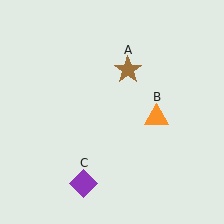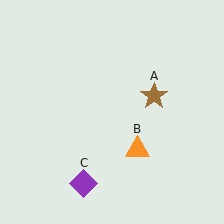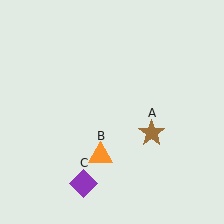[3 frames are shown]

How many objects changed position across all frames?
2 objects changed position: brown star (object A), orange triangle (object B).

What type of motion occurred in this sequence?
The brown star (object A), orange triangle (object B) rotated clockwise around the center of the scene.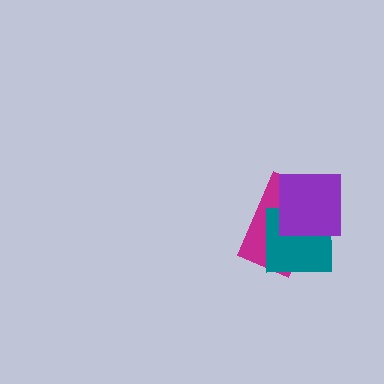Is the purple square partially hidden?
No, no other shape covers it.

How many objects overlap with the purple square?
2 objects overlap with the purple square.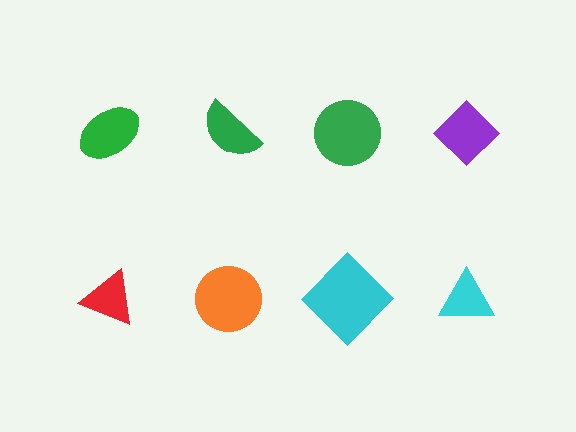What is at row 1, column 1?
A green ellipse.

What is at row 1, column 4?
A purple diamond.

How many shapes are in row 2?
4 shapes.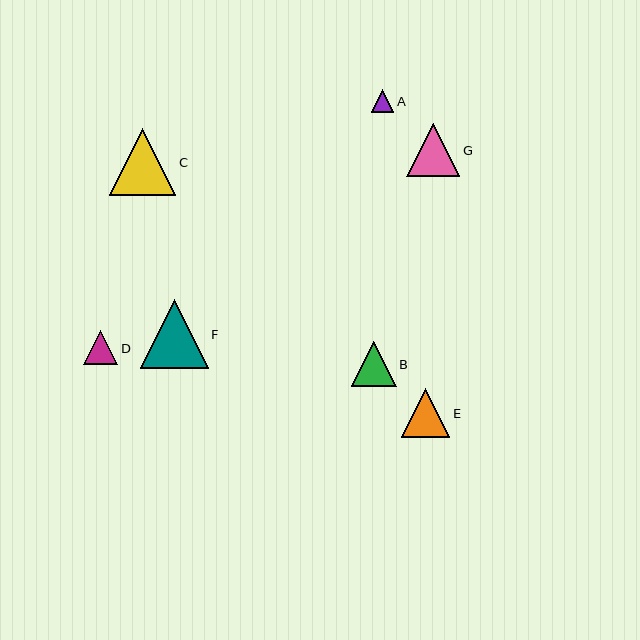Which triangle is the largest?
Triangle F is the largest with a size of approximately 68 pixels.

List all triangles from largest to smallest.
From largest to smallest: F, C, G, E, B, D, A.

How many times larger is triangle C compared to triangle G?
Triangle C is approximately 1.3 times the size of triangle G.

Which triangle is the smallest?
Triangle A is the smallest with a size of approximately 23 pixels.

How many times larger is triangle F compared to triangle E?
Triangle F is approximately 1.4 times the size of triangle E.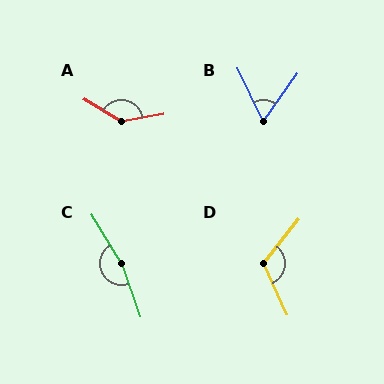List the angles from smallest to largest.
B (61°), D (116°), A (139°), C (168°).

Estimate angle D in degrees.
Approximately 116 degrees.